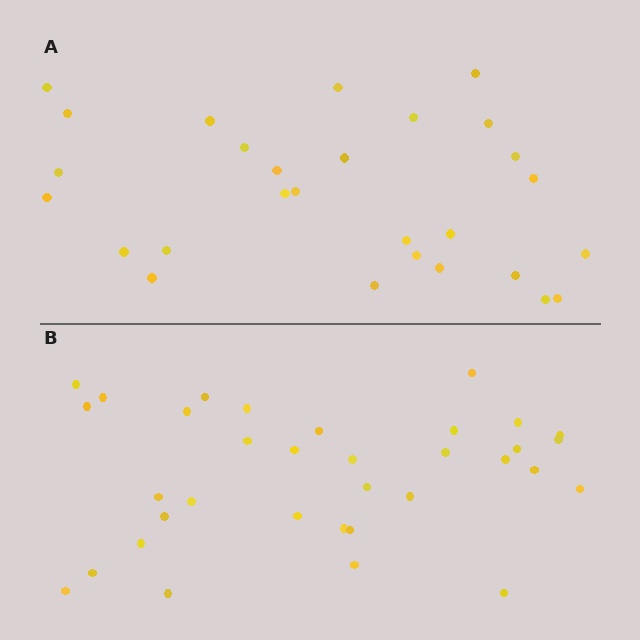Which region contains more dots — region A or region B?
Region B (the bottom region) has more dots.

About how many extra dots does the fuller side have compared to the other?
Region B has about 6 more dots than region A.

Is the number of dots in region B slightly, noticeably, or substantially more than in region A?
Region B has only slightly more — the two regions are fairly close. The ratio is roughly 1.2 to 1.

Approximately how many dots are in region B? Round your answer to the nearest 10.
About 30 dots. (The exact count is 34, which rounds to 30.)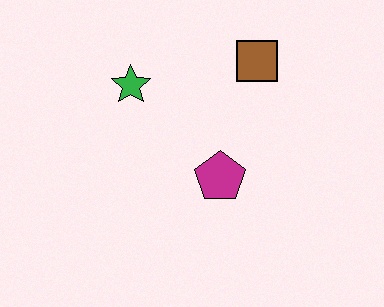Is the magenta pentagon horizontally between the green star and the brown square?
Yes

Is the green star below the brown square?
Yes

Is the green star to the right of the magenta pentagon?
No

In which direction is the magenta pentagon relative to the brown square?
The magenta pentagon is below the brown square.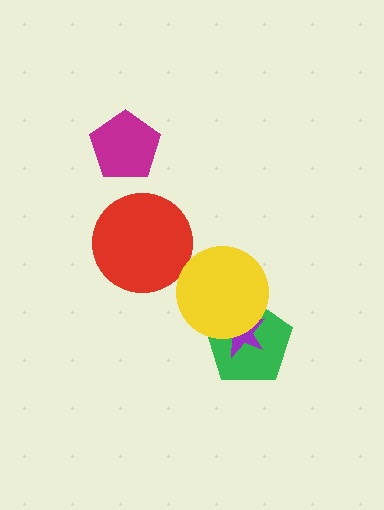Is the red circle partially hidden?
No, no other shape covers it.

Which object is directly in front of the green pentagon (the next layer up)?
The purple star is directly in front of the green pentagon.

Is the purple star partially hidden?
Yes, it is partially covered by another shape.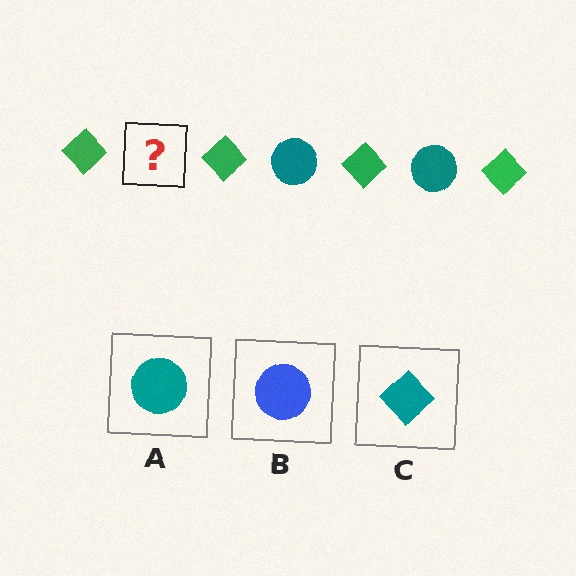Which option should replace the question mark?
Option A.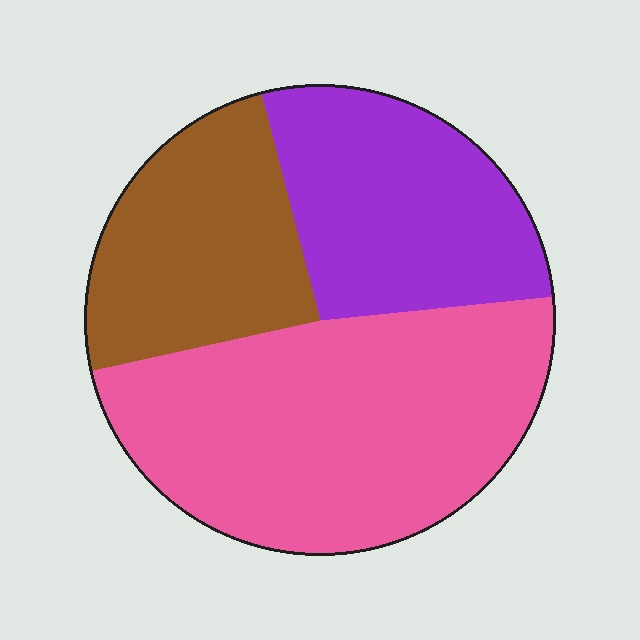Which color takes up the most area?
Pink, at roughly 50%.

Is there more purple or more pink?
Pink.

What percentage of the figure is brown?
Brown covers about 25% of the figure.